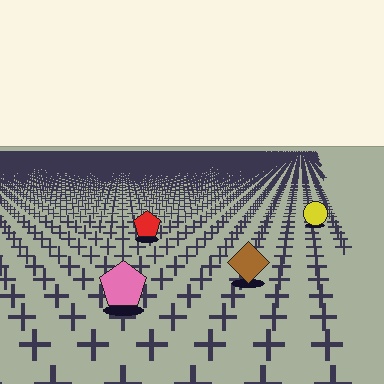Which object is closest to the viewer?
The pink pentagon is closest. The texture marks near it are larger and more spread out.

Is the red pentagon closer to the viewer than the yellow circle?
Yes. The red pentagon is closer — you can tell from the texture gradient: the ground texture is coarser near it.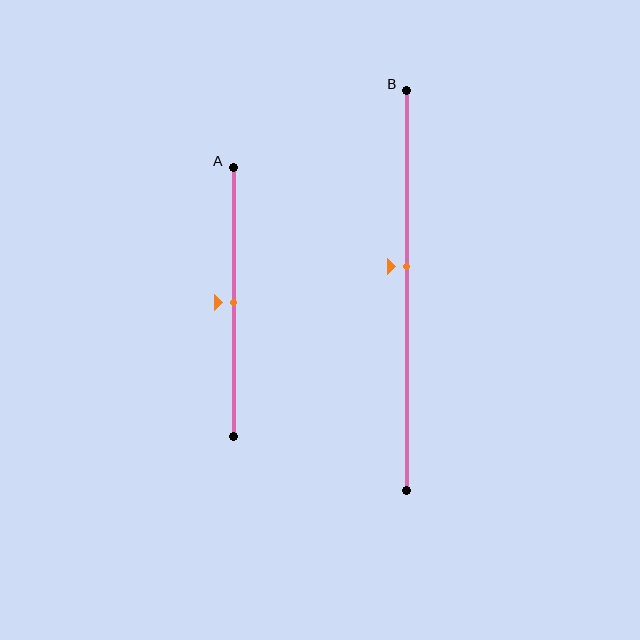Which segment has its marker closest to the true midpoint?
Segment A has its marker closest to the true midpoint.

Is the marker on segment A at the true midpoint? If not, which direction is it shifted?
Yes, the marker on segment A is at the true midpoint.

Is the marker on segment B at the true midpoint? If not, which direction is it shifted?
No, the marker on segment B is shifted upward by about 6% of the segment length.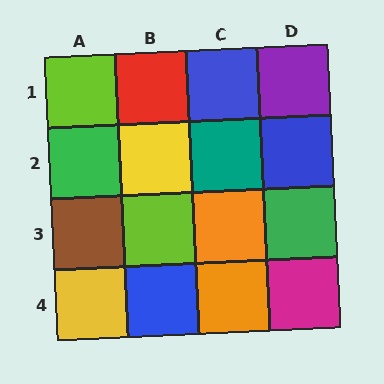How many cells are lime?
2 cells are lime.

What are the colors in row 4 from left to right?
Yellow, blue, orange, magenta.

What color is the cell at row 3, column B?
Lime.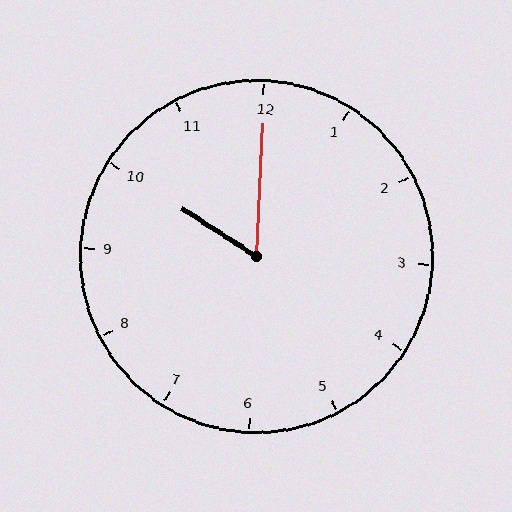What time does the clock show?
10:00.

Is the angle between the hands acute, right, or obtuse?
It is acute.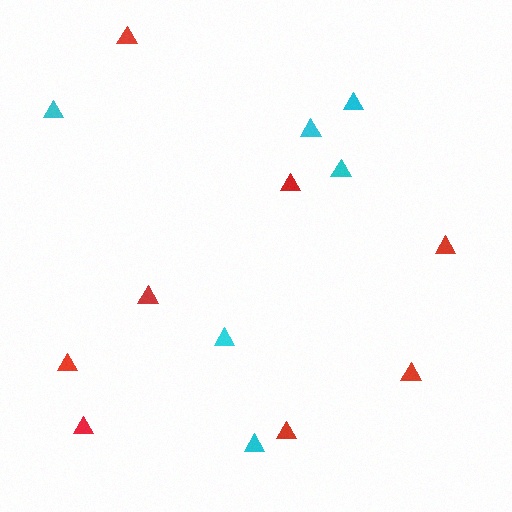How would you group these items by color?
There are 2 groups: one group of red triangles (8) and one group of cyan triangles (6).